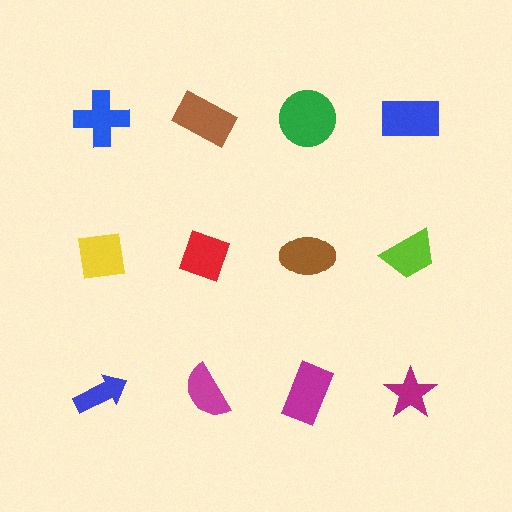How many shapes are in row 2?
4 shapes.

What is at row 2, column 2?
A red diamond.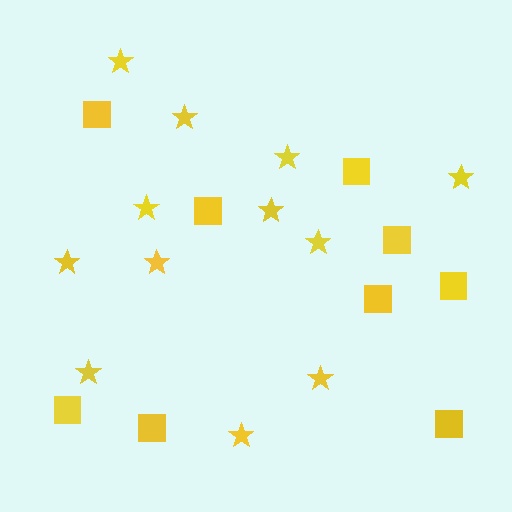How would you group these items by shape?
There are 2 groups: one group of squares (9) and one group of stars (12).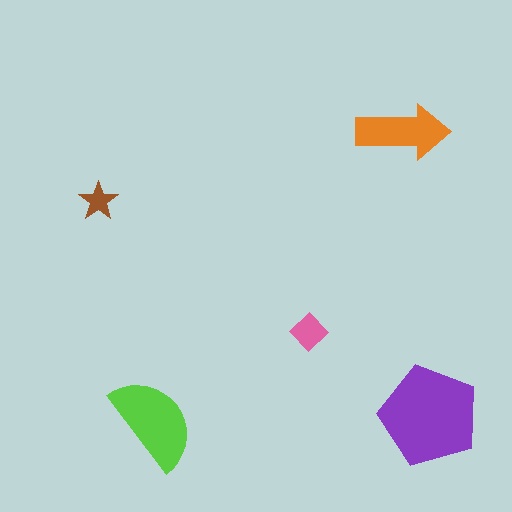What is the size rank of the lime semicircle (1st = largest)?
2nd.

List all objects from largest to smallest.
The purple pentagon, the lime semicircle, the orange arrow, the pink diamond, the brown star.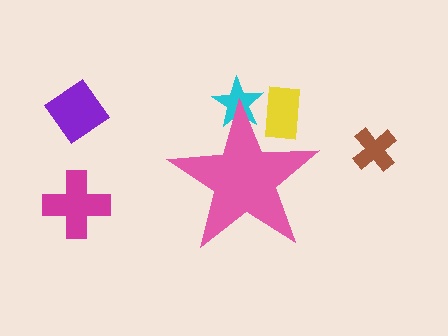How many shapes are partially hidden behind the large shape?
2 shapes are partially hidden.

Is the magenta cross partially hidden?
No, the magenta cross is fully visible.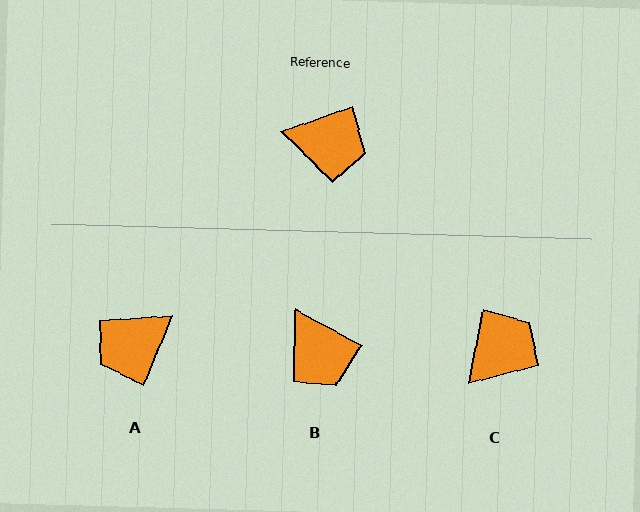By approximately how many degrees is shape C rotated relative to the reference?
Approximately 59 degrees counter-clockwise.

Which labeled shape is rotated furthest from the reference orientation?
A, about 131 degrees away.